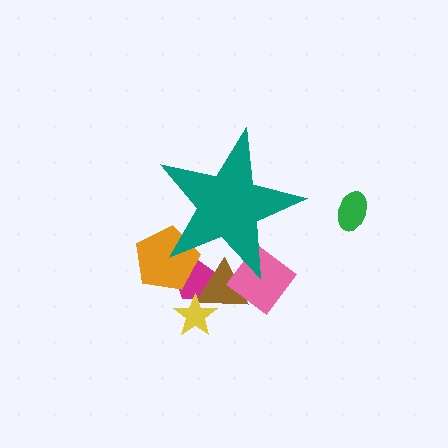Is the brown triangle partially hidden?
Yes, the brown triangle is partially hidden behind the teal star.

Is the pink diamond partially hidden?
Yes, the pink diamond is partially hidden behind the teal star.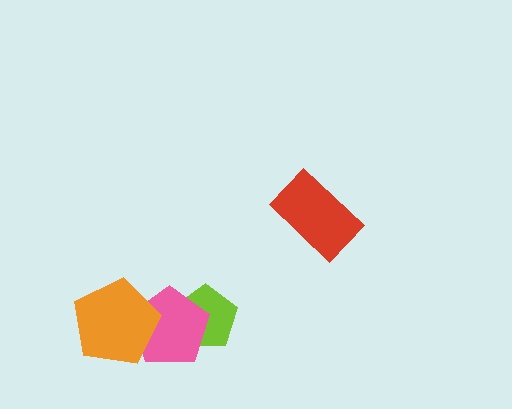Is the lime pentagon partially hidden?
Yes, it is partially covered by another shape.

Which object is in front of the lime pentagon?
The pink pentagon is in front of the lime pentagon.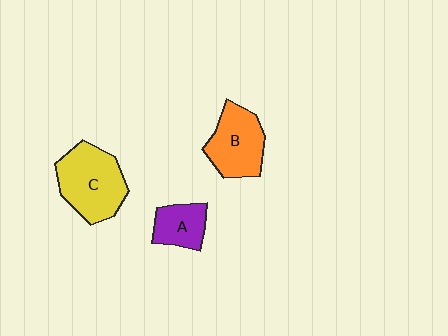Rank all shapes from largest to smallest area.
From largest to smallest: C (yellow), B (orange), A (purple).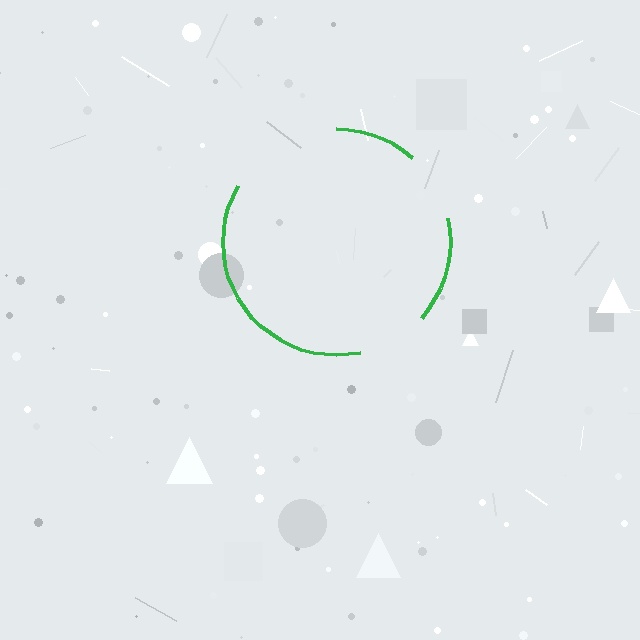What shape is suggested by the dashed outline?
The dashed outline suggests a circle.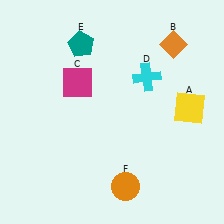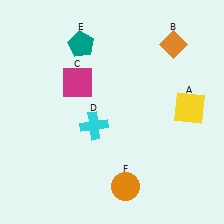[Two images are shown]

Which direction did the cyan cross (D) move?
The cyan cross (D) moved left.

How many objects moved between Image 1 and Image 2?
1 object moved between the two images.